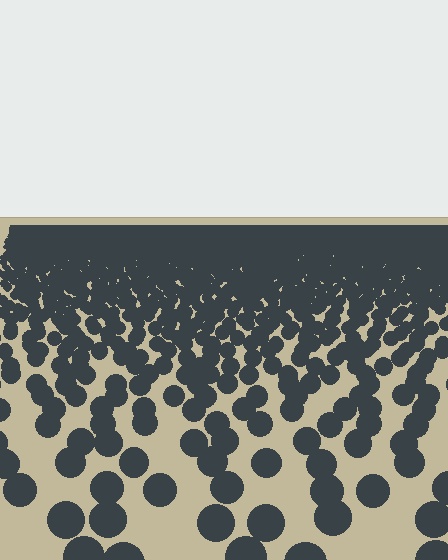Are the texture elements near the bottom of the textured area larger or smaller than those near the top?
Larger. Near the bottom, elements are closer to the viewer and appear at a bigger on-screen size.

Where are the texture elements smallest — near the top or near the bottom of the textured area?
Near the top.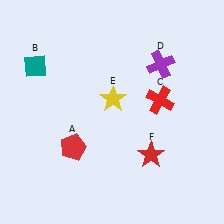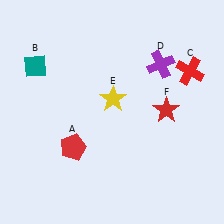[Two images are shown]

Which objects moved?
The objects that moved are: the red cross (C), the red star (F).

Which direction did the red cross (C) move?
The red cross (C) moved right.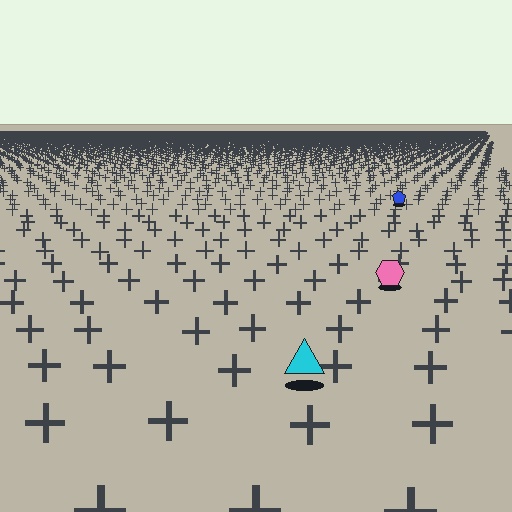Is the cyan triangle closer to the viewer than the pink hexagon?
Yes. The cyan triangle is closer — you can tell from the texture gradient: the ground texture is coarser near it.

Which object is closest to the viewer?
The cyan triangle is closest. The texture marks near it are larger and more spread out.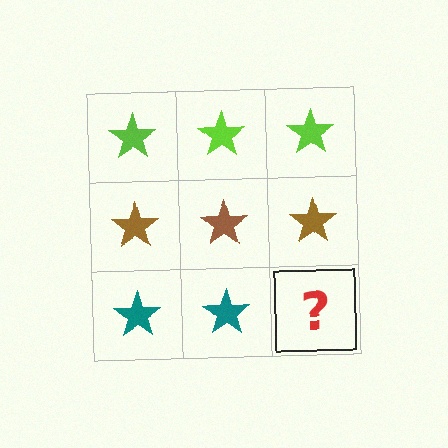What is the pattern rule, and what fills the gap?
The rule is that each row has a consistent color. The gap should be filled with a teal star.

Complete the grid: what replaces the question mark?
The question mark should be replaced with a teal star.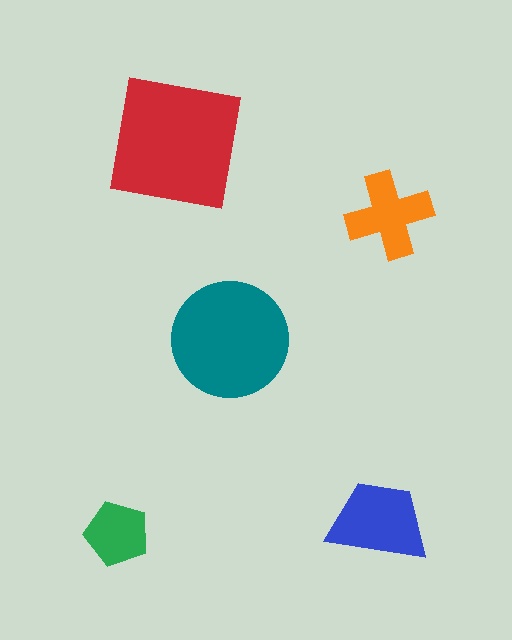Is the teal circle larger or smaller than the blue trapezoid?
Larger.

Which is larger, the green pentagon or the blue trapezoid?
The blue trapezoid.